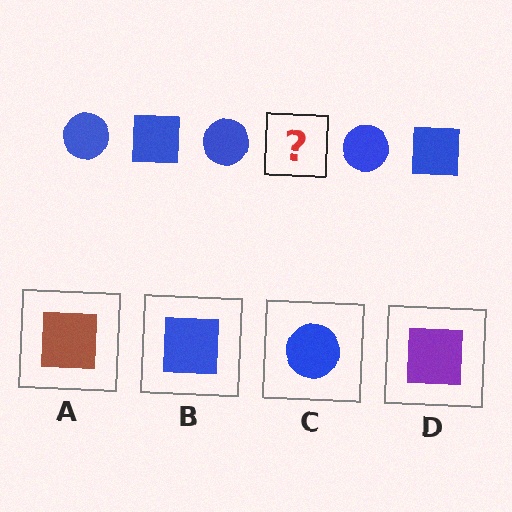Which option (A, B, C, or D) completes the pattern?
B.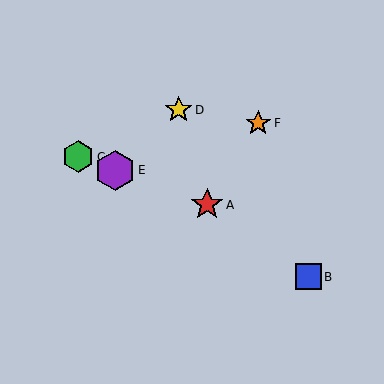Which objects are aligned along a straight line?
Objects A, C, E are aligned along a straight line.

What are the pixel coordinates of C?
Object C is at (78, 157).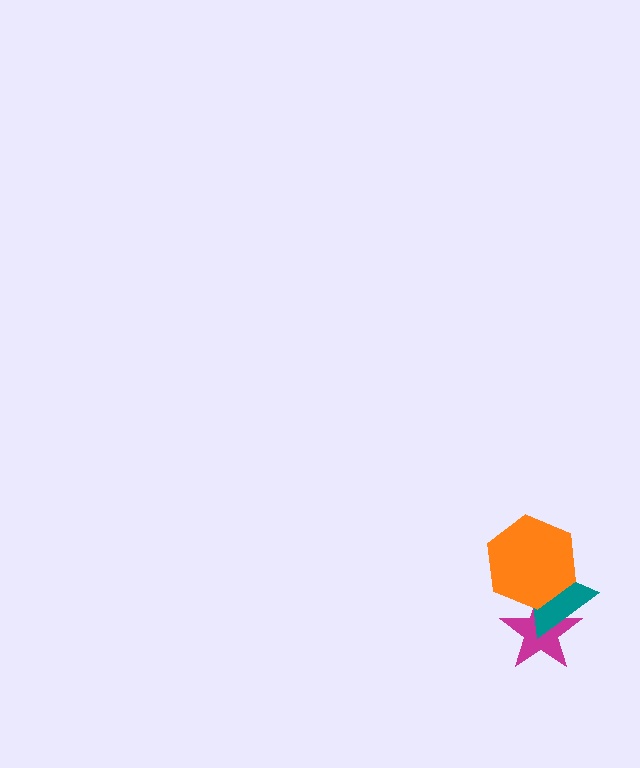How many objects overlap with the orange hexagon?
2 objects overlap with the orange hexagon.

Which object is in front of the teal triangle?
The orange hexagon is in front of the teal triangle.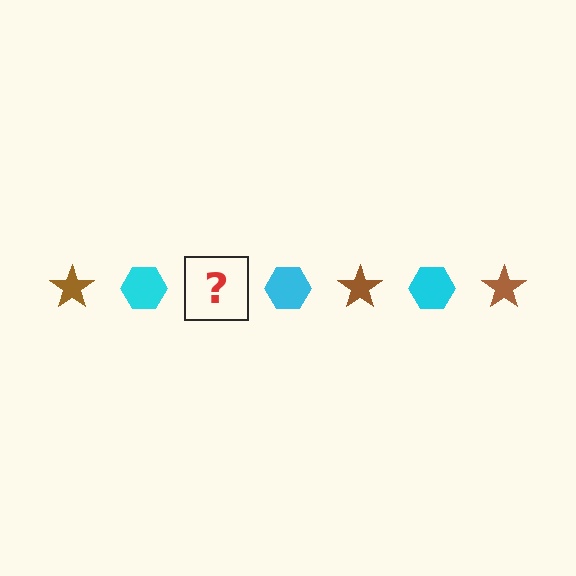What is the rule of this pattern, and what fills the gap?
The rule is that the pattern alternates between brown star and cyan hexagon. The gap should be filled with a brown star.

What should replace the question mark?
The question mark should be replaced with a brown star.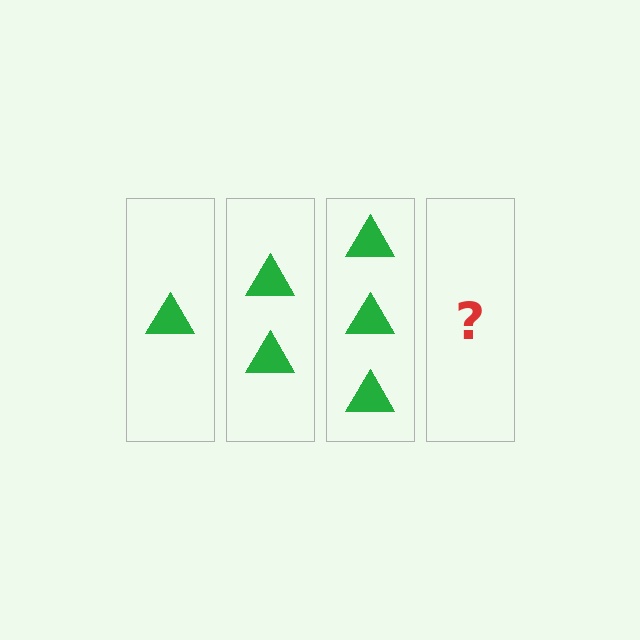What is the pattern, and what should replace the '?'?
The pattern is that each step adds one more triangle. The '?' should be 4 triangles.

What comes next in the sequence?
The next element should be 4 triangles.